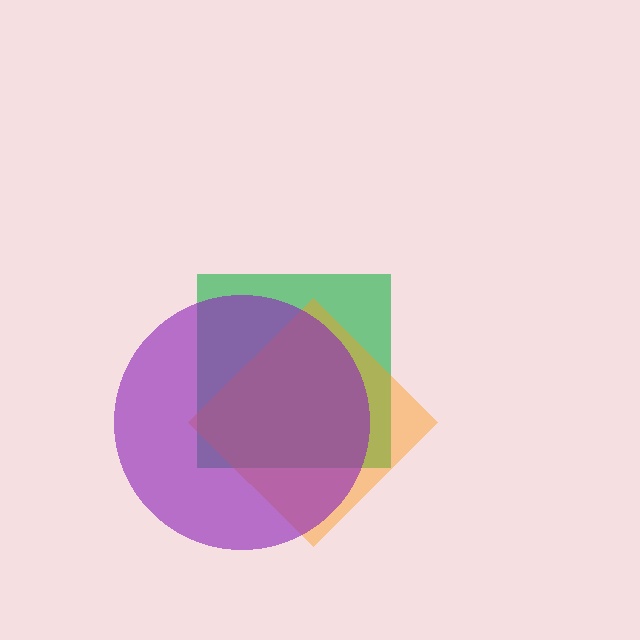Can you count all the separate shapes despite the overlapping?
Yes, there are 3 separate shapes.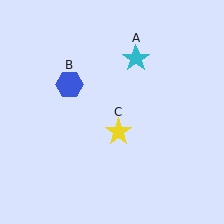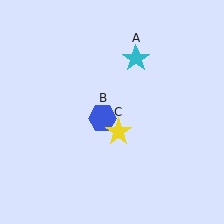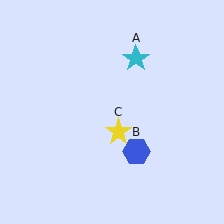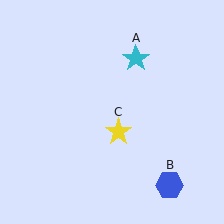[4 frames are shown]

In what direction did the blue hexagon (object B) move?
The blue hexagon (object B) moved down and to the right.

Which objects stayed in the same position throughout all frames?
Cyan star (object A) and yellow star (object C) remained stationary.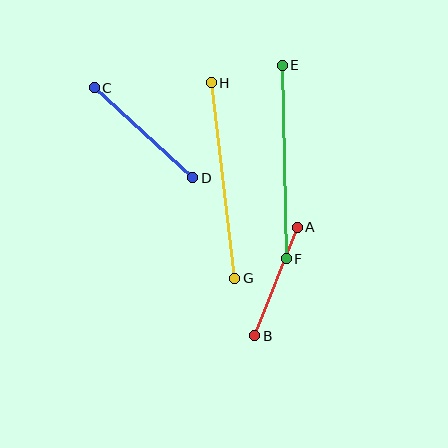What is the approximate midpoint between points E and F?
The midpoint is at approximately (284, 162) pixels.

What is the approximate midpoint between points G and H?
The midpoint is at approximately (223, 181) pixels.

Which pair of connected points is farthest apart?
Points G and H are farthest apart.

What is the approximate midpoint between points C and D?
The midpoint is at approximately (143, 133) pixels.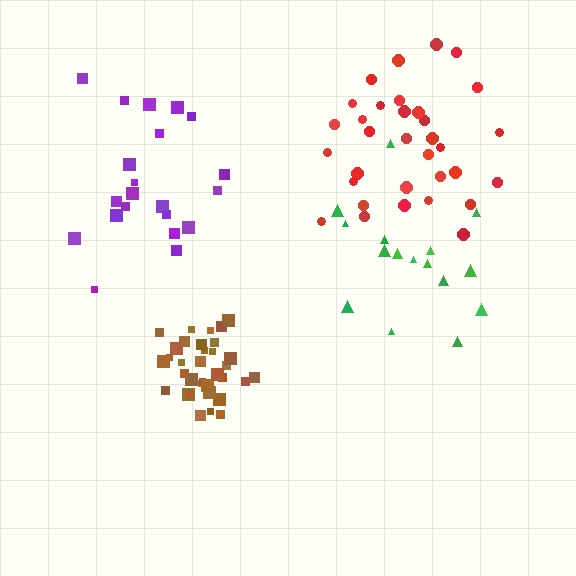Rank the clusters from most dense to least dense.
brown, red, green, purple.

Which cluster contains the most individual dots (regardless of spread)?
Brown (35).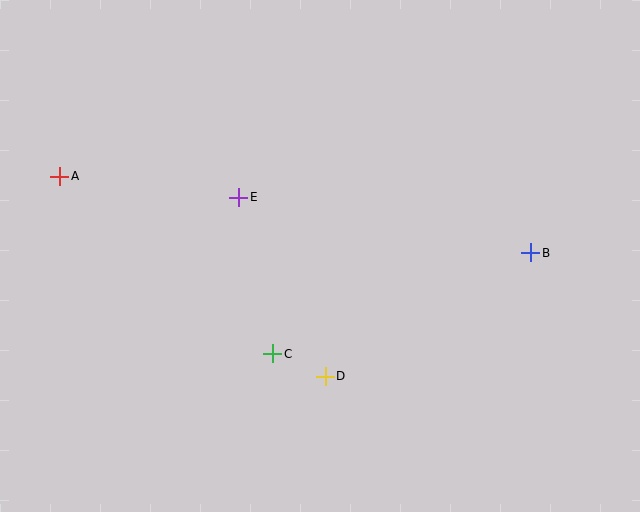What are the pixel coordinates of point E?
Point E is at (239, 197).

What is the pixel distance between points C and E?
The distance between C and E is 160 pixels.